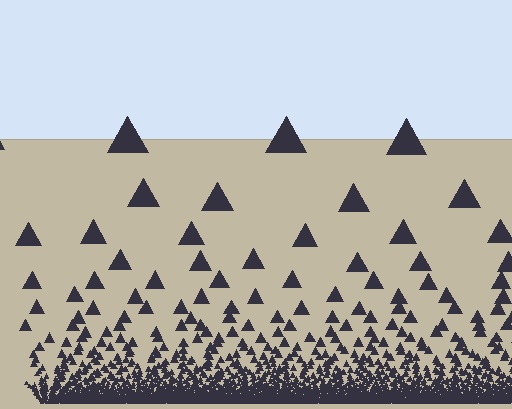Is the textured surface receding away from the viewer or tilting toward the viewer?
The surface appears to tilt toward the viewer. Texture elements get larger and sparser toward the top.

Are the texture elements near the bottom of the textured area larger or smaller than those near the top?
Smaller. The gradient is inverted — elements near the bottom are smaller and denser.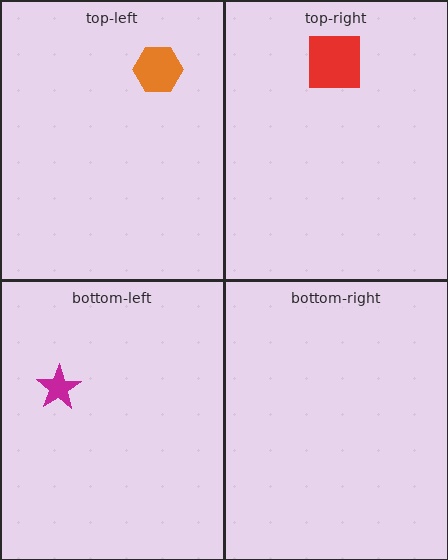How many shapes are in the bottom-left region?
1.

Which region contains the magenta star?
The bottom-left region.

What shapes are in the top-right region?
The red square.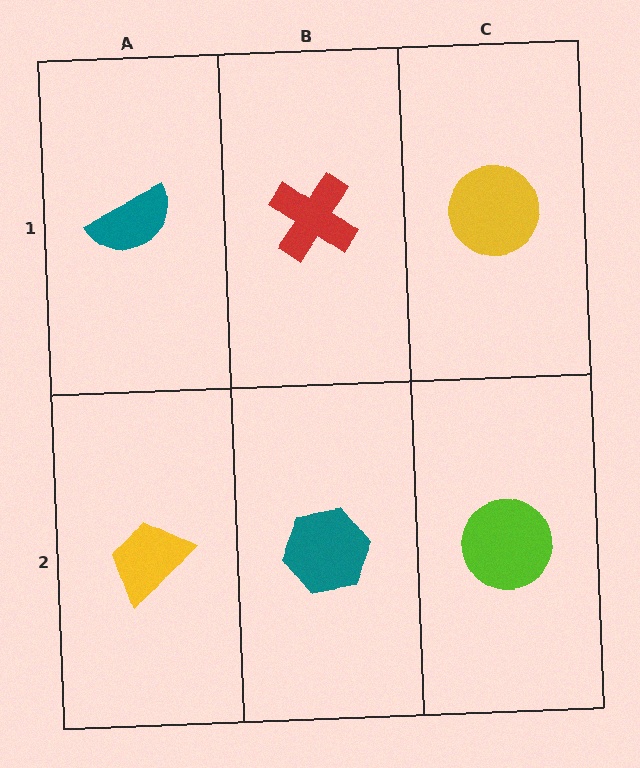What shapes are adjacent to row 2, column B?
A red cross (row 1, column B), a yellow trapezoid (row 2, column A), a lime circle (row 2, column C).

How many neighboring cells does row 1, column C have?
2.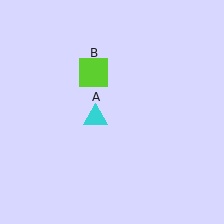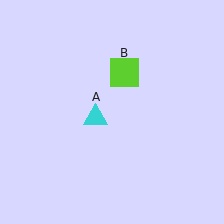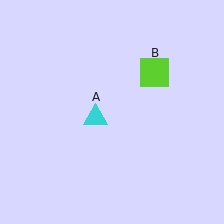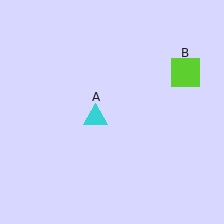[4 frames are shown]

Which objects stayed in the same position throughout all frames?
Cyan triangle (object A) remained stationary.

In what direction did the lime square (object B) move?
The lime square (object B) moved right.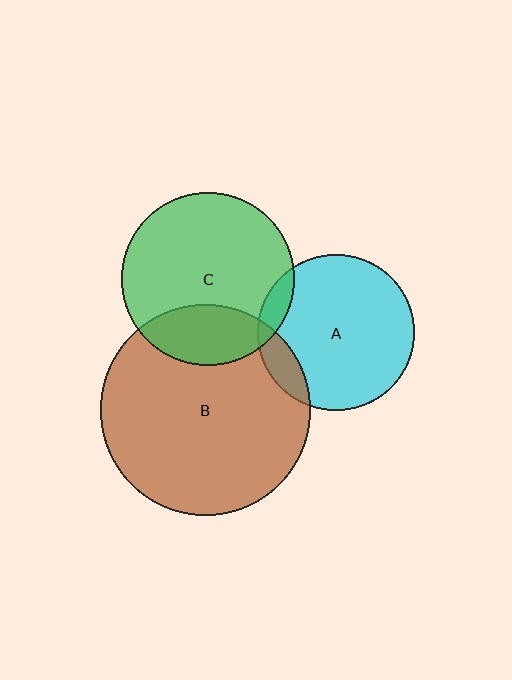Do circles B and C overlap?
Yes.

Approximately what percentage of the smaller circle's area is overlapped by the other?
Approximately 25%.